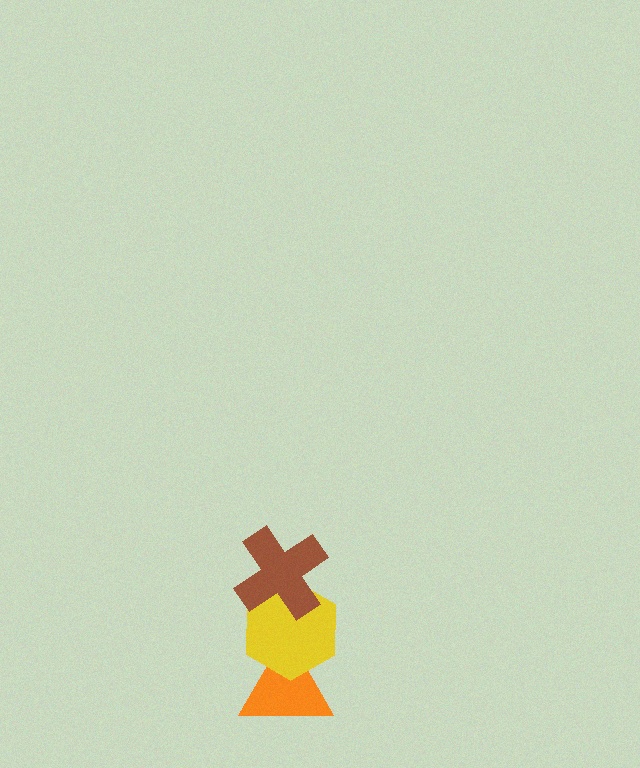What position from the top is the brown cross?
The brown cross is 1st from the top.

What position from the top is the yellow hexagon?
The yellow hexagon is 2nd from the top.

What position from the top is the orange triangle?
The orange triangle is 3rd from the top.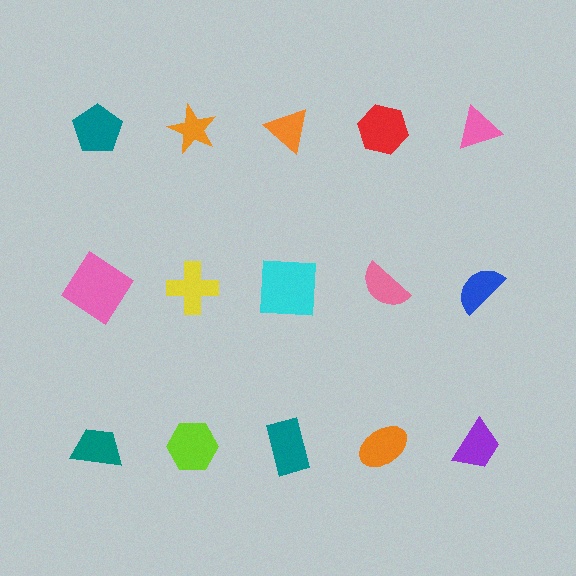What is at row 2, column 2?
A yellow cross.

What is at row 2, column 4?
A pink semicircle.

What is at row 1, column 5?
A pink triangle.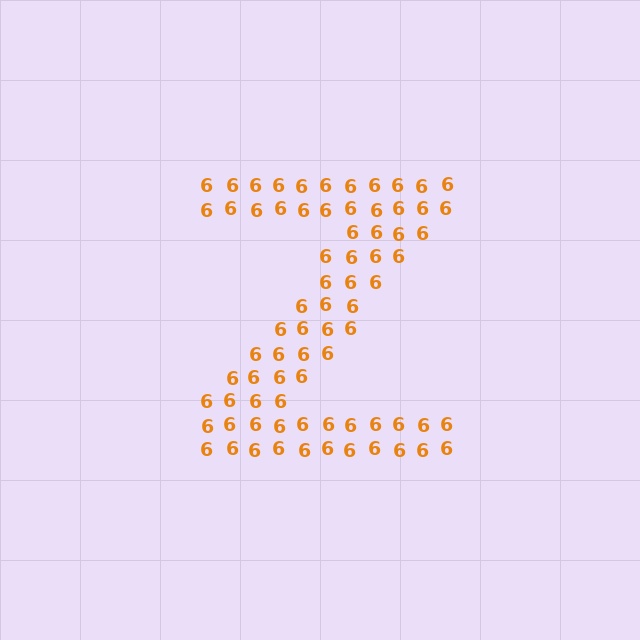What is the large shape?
The large shape is the letter Z.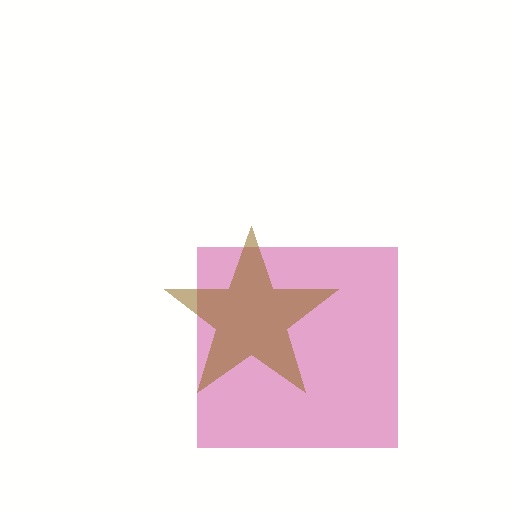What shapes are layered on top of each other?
The layered shapes are: a magenta square, a brown star.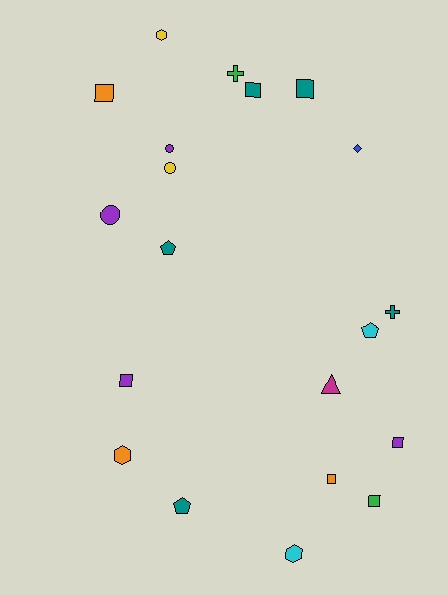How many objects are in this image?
There are 20 objects.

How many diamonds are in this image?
There is 1 diamond.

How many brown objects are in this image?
There are no brown objects.